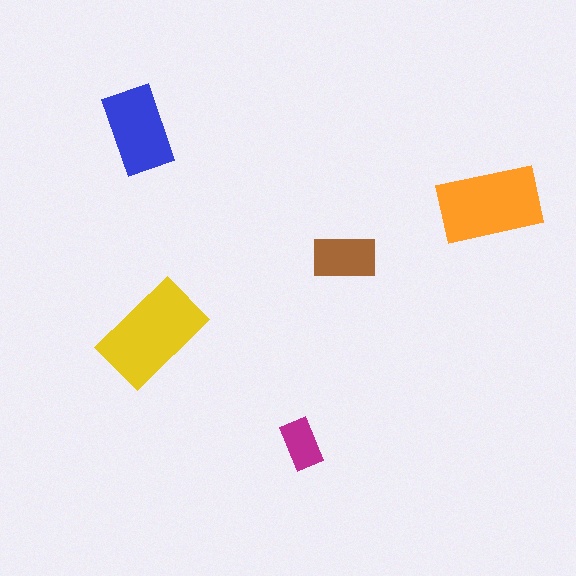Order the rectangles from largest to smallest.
the yellow one, the orange one, the blue one, the brown one, the magenta one.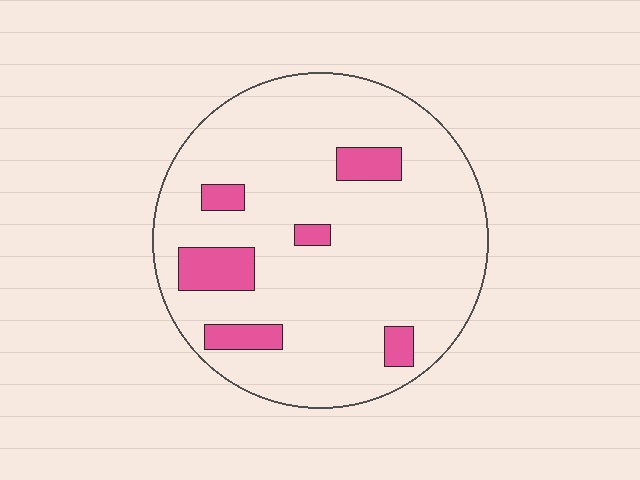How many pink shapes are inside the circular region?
6.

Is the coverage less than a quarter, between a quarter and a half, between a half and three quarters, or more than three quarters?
Less than a quarter.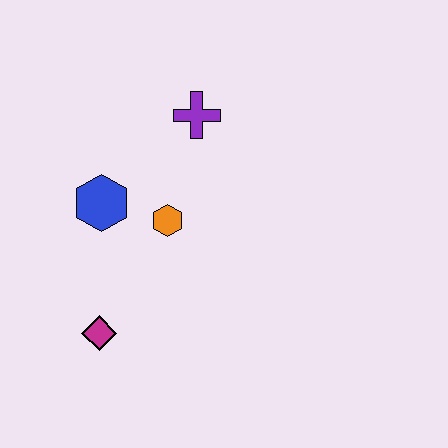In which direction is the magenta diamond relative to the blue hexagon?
The magenta diamond is below the blue hexagon.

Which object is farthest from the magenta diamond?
The purple cross is farthest from the magenta diamond.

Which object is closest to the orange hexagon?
The blue hexagon is closest to the orange hexagon.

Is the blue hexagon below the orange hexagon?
No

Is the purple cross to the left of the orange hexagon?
No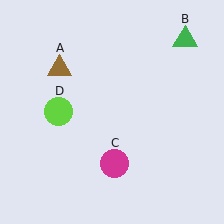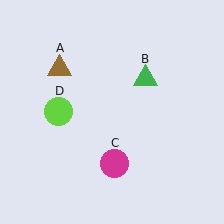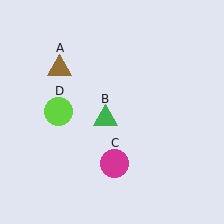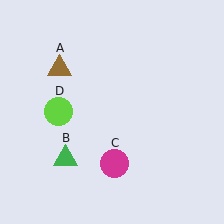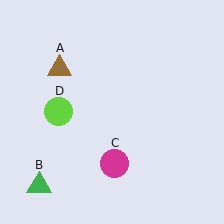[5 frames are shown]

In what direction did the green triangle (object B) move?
The green triangle (object B) moved down and to the left.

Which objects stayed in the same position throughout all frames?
Brown triangle (object A) and magenta circle (object C) and lime circle (object D) remained stationary.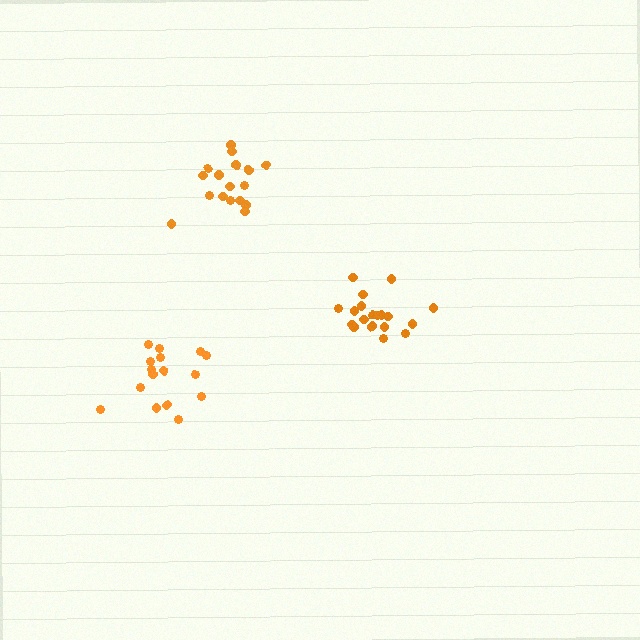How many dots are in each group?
Group 1: 16 dots, Group 2: 17 dots, Group 3: 19 dots (52 total).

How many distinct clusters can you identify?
There are 3 distinct clusters.